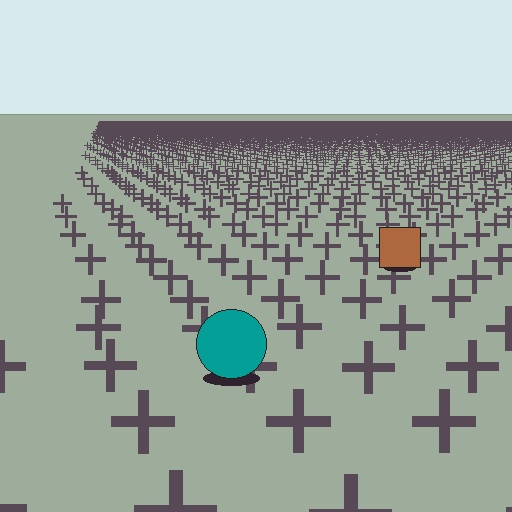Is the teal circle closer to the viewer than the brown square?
Yes. The teal circle is closer — you can tell from the texture gradient: the ground texture is coarser near it.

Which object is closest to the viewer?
The teal circle is closest. The texture marks near it are larger and more spread out.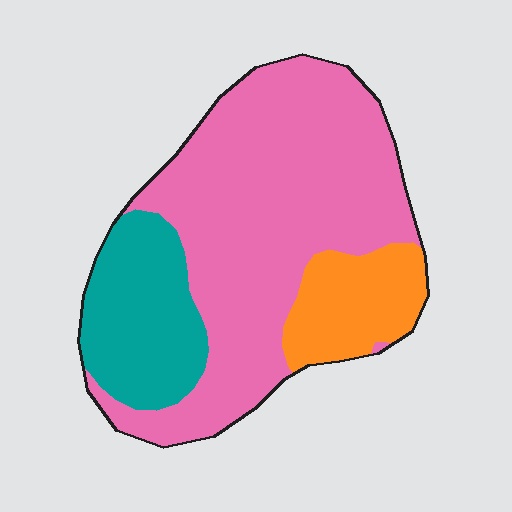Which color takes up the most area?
Pink, at roughly 65%.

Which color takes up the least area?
Orange, at roughly 15%.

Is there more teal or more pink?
Pink.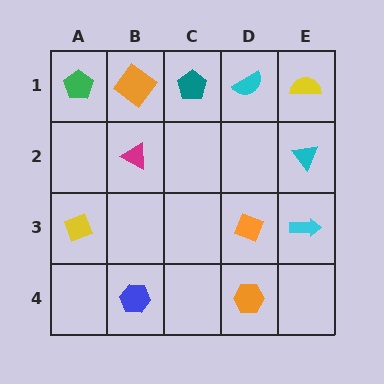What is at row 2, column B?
A magenta triangle.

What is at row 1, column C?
A teal pentagon.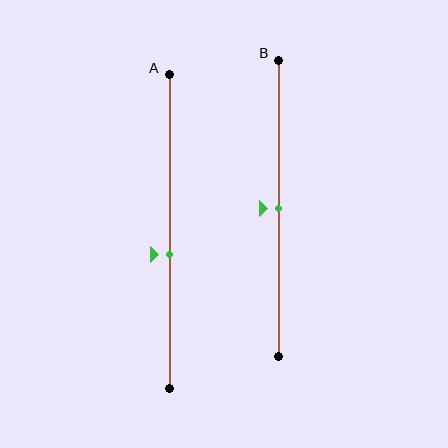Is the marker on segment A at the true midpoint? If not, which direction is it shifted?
No, the marker on segment A is shifted downward by about 7% of the segment length.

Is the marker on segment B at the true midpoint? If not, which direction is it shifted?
Yes, the marker on segment B is at the true midpoint.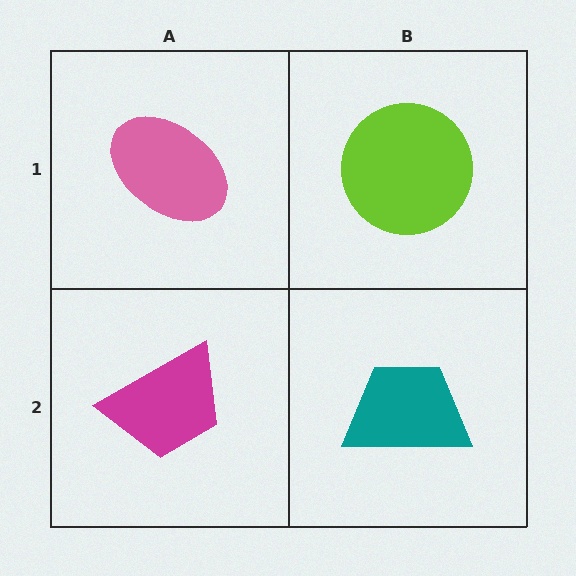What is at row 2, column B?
A teal trapezoid.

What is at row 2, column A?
A magenta trapezoid.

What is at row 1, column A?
A pink ellipse.